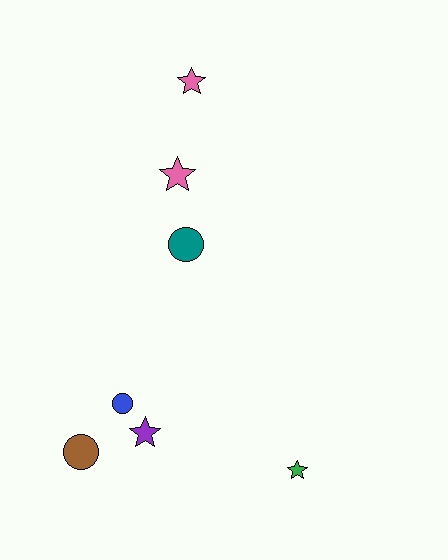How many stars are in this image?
There are 4 stars.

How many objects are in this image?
There are 7 objects.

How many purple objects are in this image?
There is 1 purple object.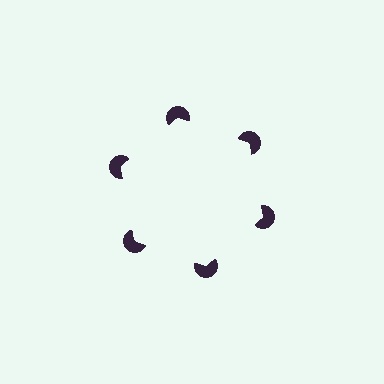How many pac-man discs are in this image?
There are 6 — one at each vertex of the illusory hexagon.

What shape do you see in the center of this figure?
An illusory hexagon — its edges are inferred from the aligned wedge cuts in the pac-man discs, not physically drawn.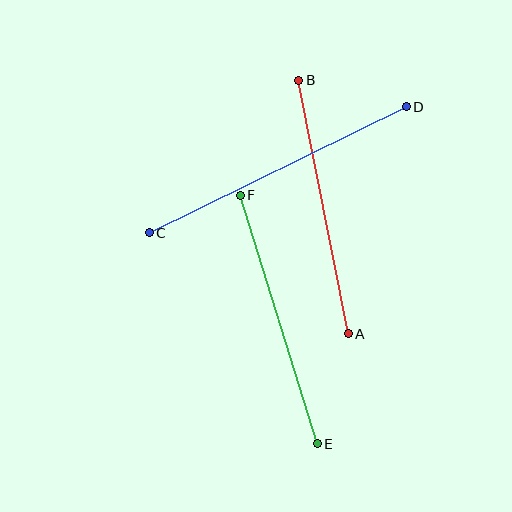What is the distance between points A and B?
The distance is approximately 258 pixels.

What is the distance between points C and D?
The distance is approximately 286 pixels.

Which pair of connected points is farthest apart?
Points C and D are farthest apart.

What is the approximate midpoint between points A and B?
The midpoint is at approximately (323, 207) pixels.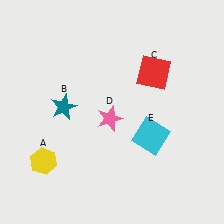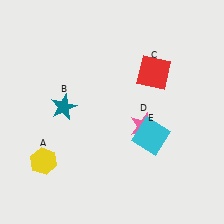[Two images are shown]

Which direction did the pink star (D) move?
The pink star (D) moved right.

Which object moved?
The pink star (D) moved right.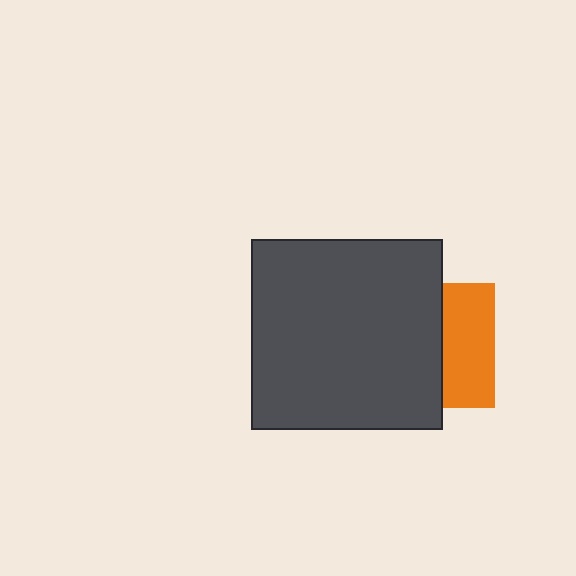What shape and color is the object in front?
The object in front is a dark gray square.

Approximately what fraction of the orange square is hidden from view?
Roughly 58% of the orange square is hidden behind the dark gray square.